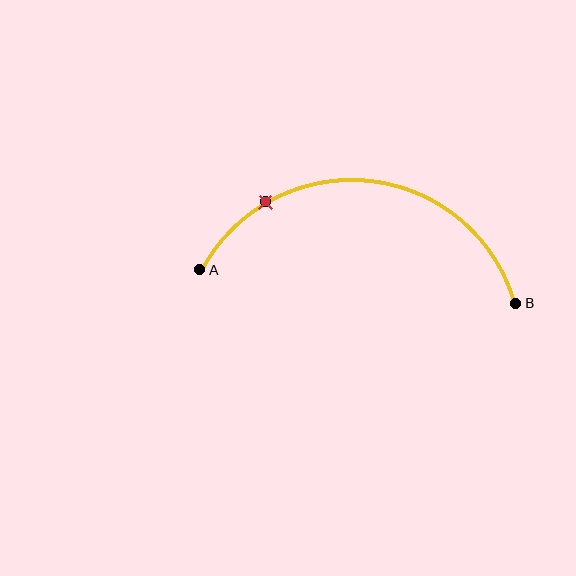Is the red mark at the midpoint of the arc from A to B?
No. The red mark lies on the arc but is closer to endpoint A. The arc midpoint would be at the point on the curve equidistant along the arc from both A and B.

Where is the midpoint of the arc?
The arc midpoint is the point on the curve farthest from the straight line joining A and B. It sits above that line.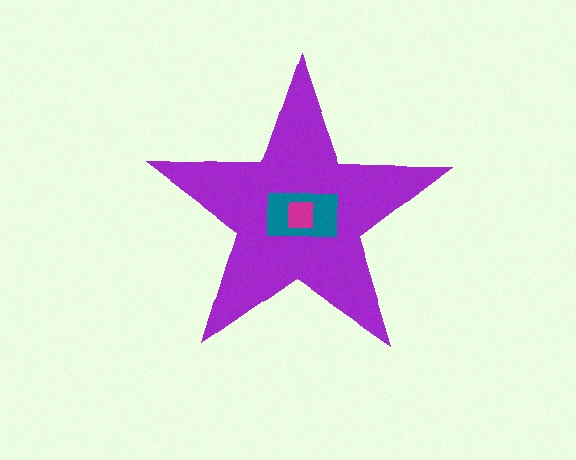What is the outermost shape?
The purple star.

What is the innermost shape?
The magenta square.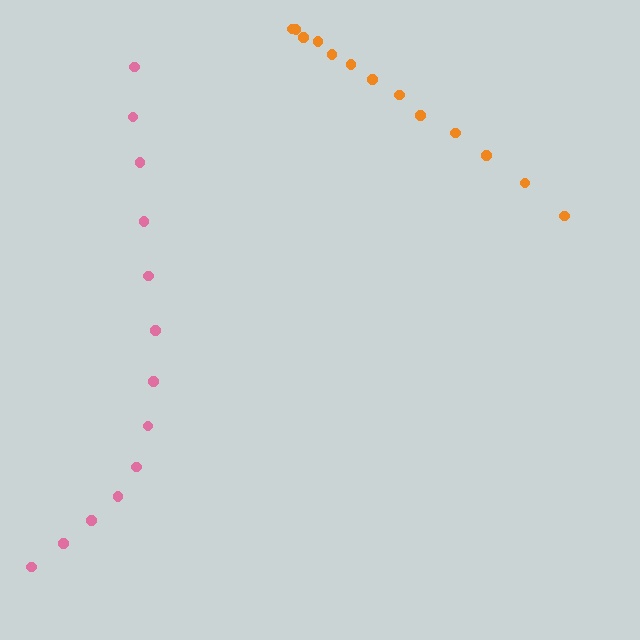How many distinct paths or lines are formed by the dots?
There are 2 distinct paths.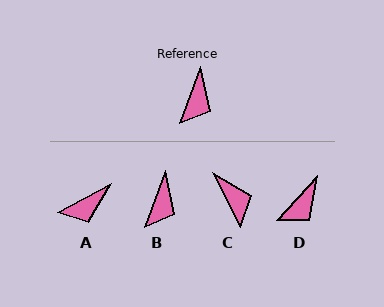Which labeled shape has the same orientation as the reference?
B.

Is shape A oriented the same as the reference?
No, it is off by about 41 degrees.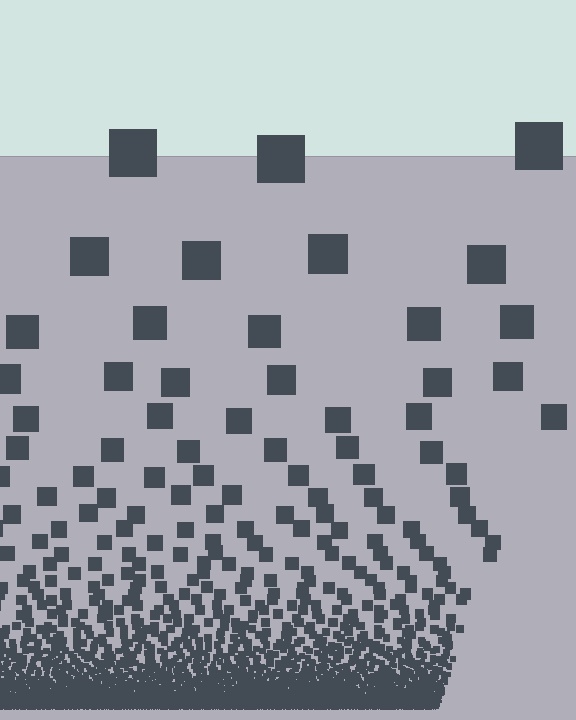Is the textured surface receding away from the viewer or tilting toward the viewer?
The surface appears to tilt toward the viewer. Texture elements get larger and sparser toward the top.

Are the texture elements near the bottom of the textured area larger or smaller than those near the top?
Smaller. The gradient is inverted — elements near the bottom are smaller and denser.